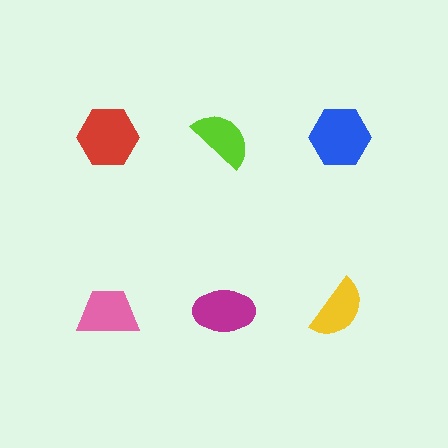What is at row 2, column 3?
A yellow semicircle.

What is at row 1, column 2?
A lime semicircle.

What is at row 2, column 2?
A magenta ellipse.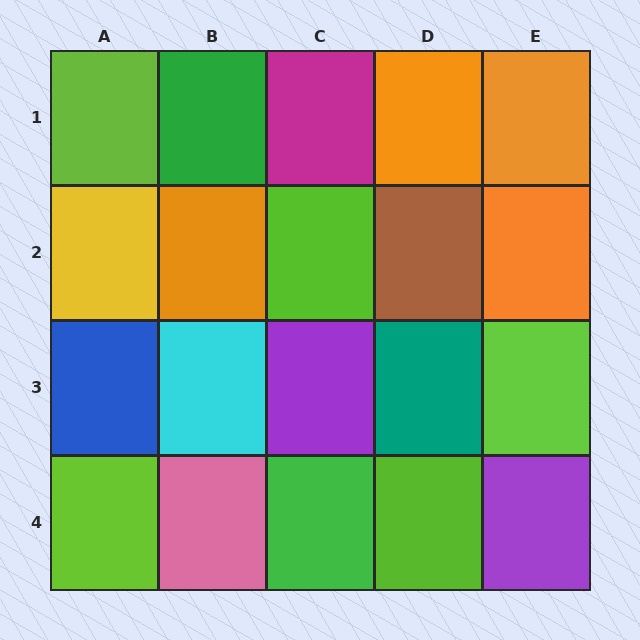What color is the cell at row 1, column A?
Lime.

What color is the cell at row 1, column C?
Magenta.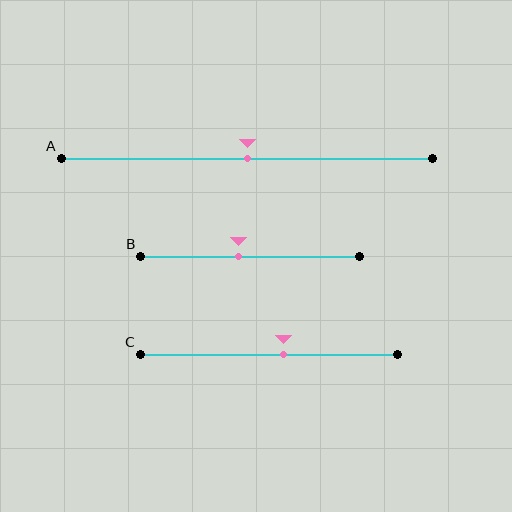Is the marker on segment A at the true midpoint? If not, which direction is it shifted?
Yes, the marker on segment A is at the true midpoint.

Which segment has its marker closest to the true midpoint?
Segment A has its marker closest to the true midpoint.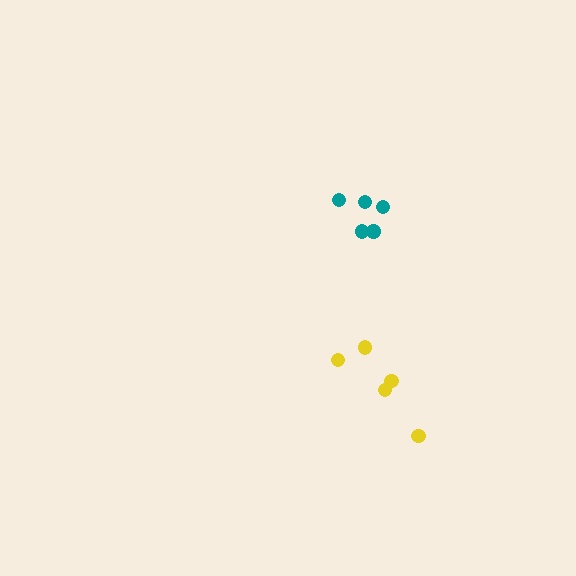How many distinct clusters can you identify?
There are 2 distinct clusters.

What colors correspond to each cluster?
The clusters are colored: teal, yellow.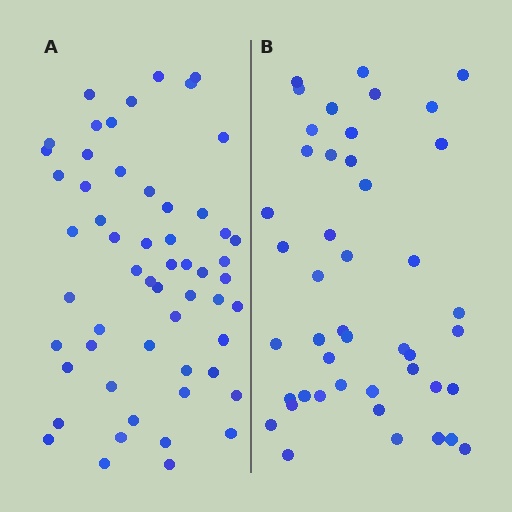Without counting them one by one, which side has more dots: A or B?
Region A (the left region) has more dots.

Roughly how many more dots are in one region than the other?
Region A has roughly 12 or so more dots than region B.